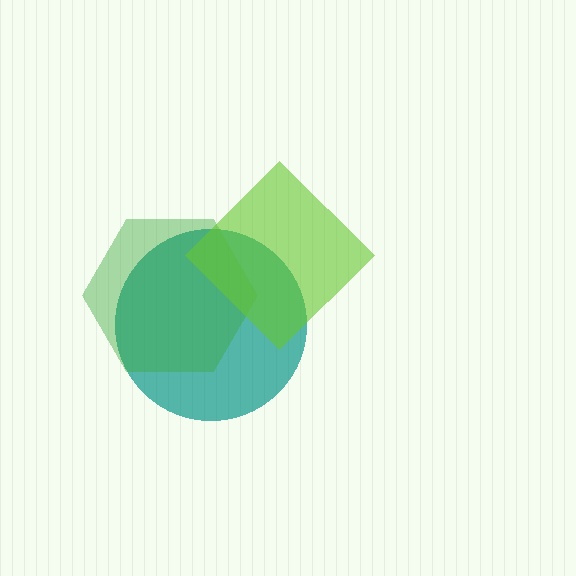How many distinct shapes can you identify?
There are 3 distinct shapes: a teal circle, a green hexagon, a lime diamond.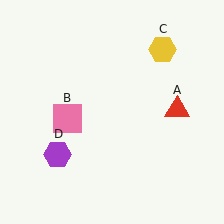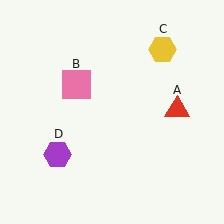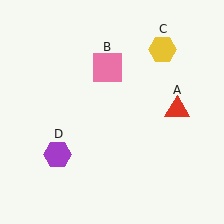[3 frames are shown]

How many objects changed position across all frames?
1 object changed position: pink square (object B).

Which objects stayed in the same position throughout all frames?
Red triangle (object A) and yellow hexagon (object C) and purple hexagon (object D) remained stationary.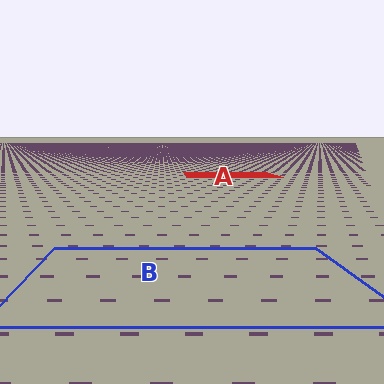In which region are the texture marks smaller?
The texture marks are smaller in region A, because it is farther away.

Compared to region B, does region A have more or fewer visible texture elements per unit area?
Region A has more texture elements per unit area — they are packed more densely because it is farther away.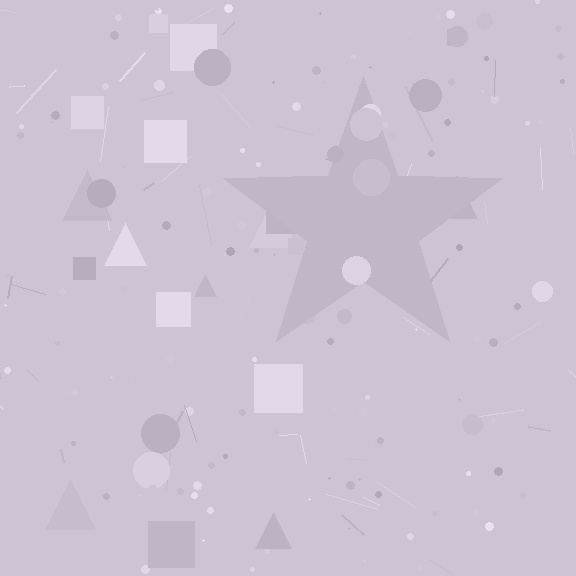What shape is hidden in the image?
A star is hidden in the image.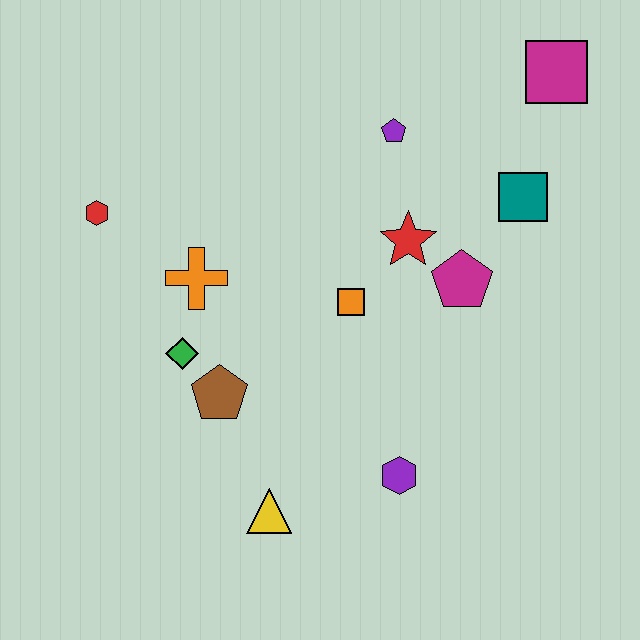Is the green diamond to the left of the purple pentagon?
Yes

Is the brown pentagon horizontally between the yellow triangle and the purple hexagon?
No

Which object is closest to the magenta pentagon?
The red star is closest to the magenta pentagon.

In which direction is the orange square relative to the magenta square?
The orange square is below the magenta square.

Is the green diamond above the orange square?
No